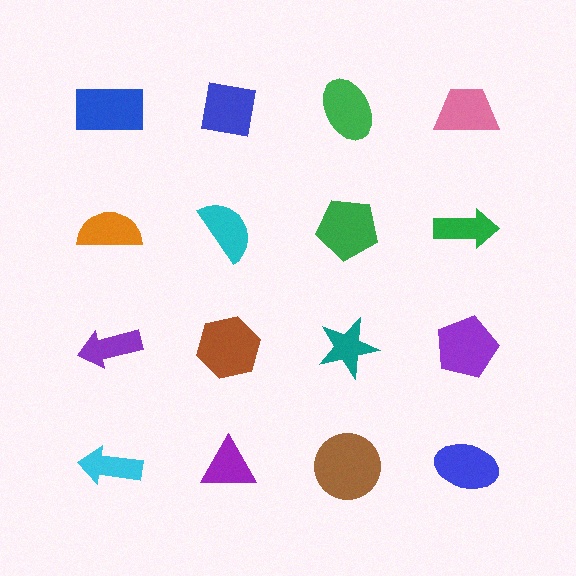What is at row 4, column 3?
A brown circle.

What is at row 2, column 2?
A cyan semicircle.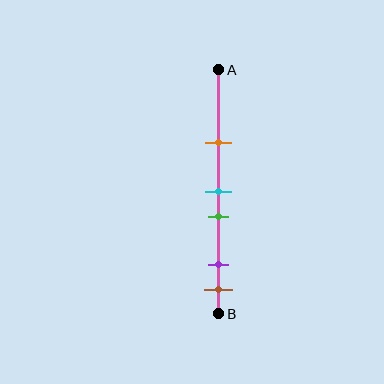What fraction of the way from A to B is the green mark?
The green mark is approximately 60% (0.6) of the way from A to B.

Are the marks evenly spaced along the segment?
No, the marks are not evenly spaced.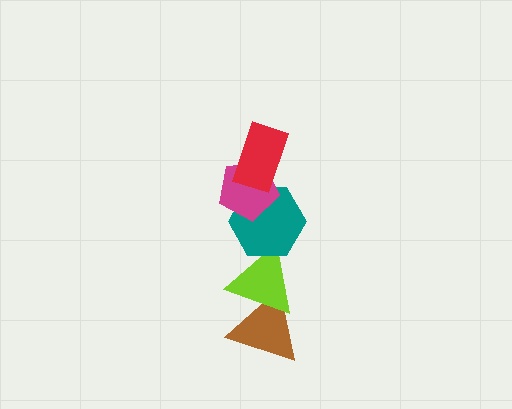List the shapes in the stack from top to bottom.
From top to bottom: the red rectangle, the magenta pentagon, the teal hexagon, the lime triangle, the brown triangle.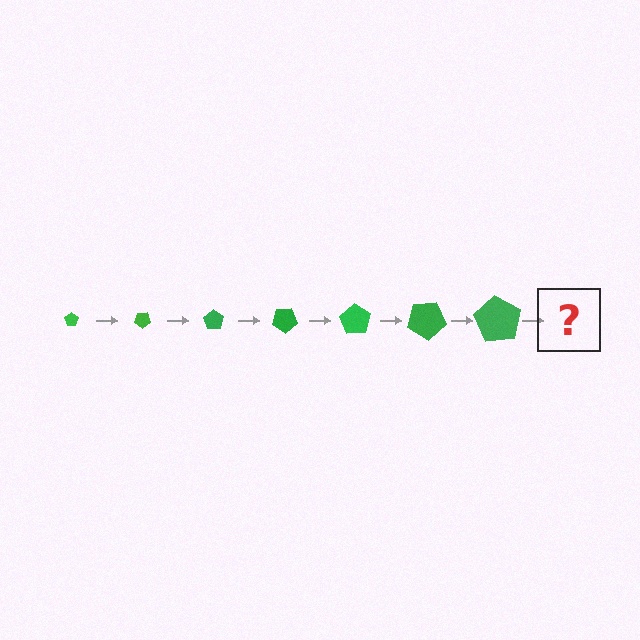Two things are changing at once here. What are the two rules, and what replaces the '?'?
The two rules are that the pentagon grows larger each step and it rotates 35 degrees each step. The '?' should be a pentagon, larger than the previous one and rotated 245 degrees from the start.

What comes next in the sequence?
The next element should be a pentagon, larger than the previous one and rotated 245 degrees from the start.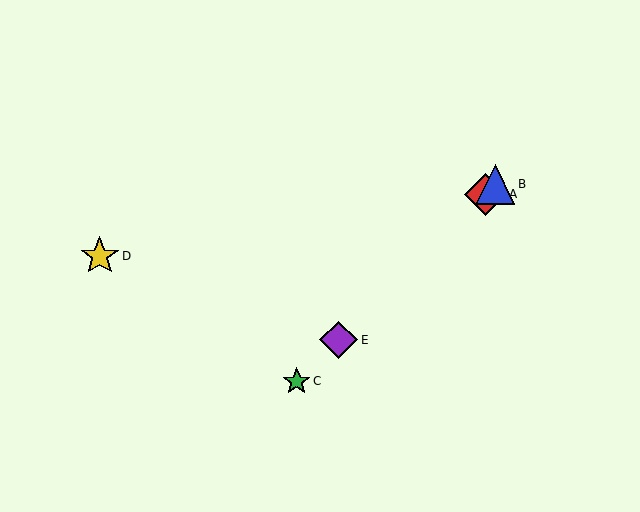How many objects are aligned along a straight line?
4 objects (A, B, C, E) are aligned along a straight line.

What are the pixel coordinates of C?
Object C is at (297, 381).